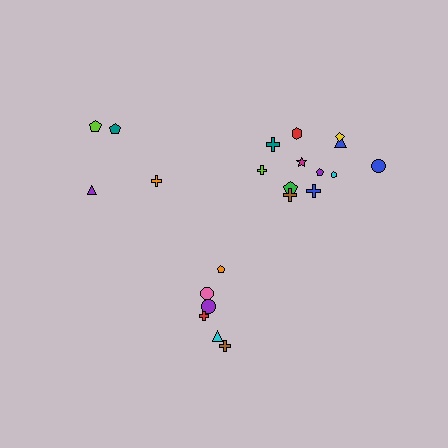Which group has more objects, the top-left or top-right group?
The top-right group.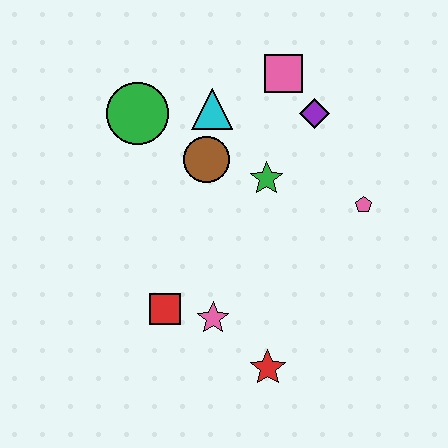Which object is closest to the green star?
The brown circle is closest to the green star.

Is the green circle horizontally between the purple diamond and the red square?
No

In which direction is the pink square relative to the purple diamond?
The pink square is above the purple diamond.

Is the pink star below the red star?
No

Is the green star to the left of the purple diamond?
Yes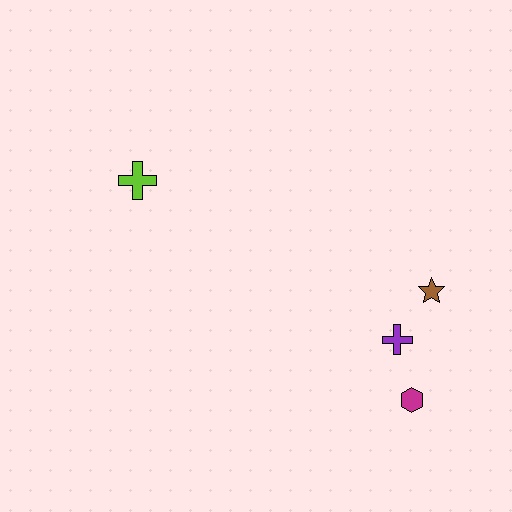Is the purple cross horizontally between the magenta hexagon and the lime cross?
Yes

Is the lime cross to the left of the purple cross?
Yes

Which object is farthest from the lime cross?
The magenta hexagon is farthest from the lime cross.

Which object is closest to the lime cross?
The purple cross is closest to the lime cross.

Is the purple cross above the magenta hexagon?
Yes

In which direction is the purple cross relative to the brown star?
The purple cross is below the brown star.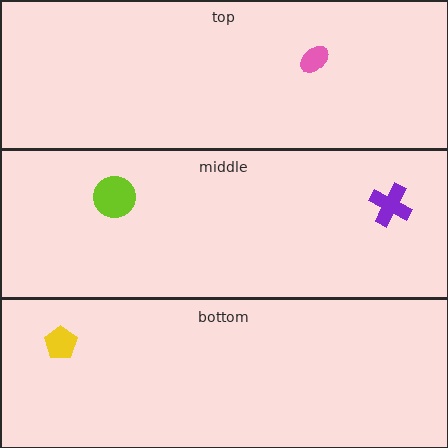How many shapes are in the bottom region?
1.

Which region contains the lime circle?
The middle region.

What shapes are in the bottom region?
The yellow pentagon.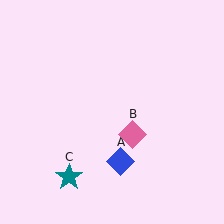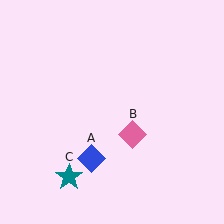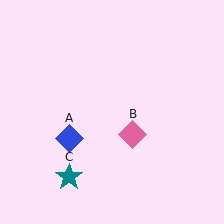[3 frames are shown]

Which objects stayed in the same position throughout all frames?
Pink diamond (object B) and teal star (object C) remained stationary.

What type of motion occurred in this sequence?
The blue diamond (object A) rotated clockwise around the center of the scene.